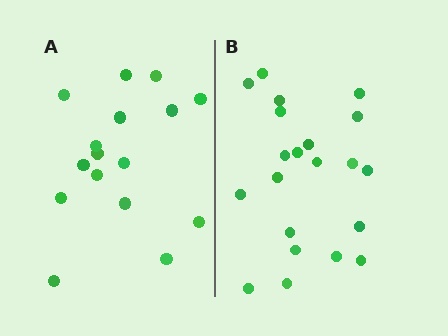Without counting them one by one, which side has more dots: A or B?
Region B (the right region) has more dots.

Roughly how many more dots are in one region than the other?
Region B has about 5 more dots than region A.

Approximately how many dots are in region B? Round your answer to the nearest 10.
About 20 dots. (The exact count is 21, which rounds to 20.)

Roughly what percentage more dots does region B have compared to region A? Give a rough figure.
About 30% more.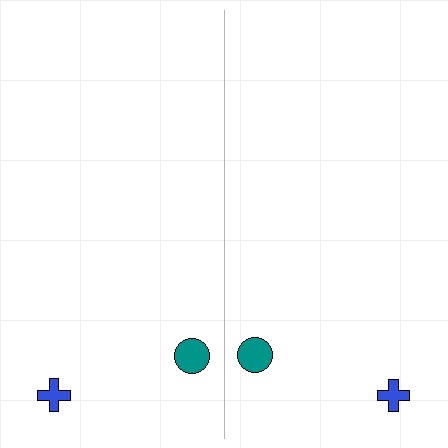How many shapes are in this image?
There are 4 shapes in this image.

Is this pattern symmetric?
Yes, this pattern has bilateral (reflection) symmetry.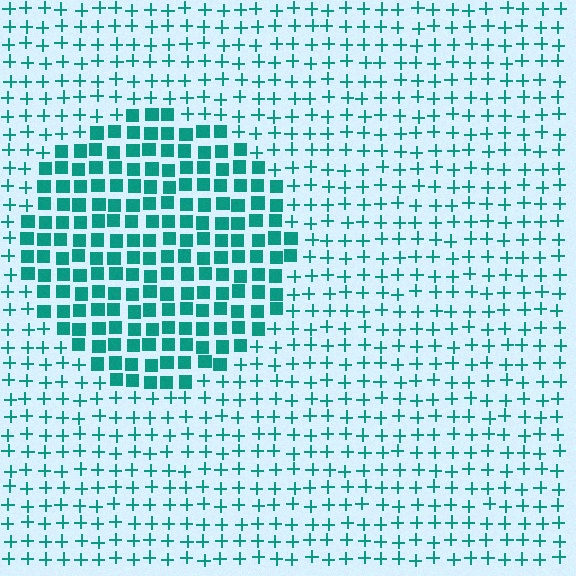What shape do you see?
I see a circle.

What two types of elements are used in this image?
The image uses squares inside the circle region and plus signs outside it.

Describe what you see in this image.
The image is filled with small teal elements arranged in a uniform grid. A circle-shaped region contains squares, while the surrounding area contains plus signs. The boundary is defined purely by the change in element shape.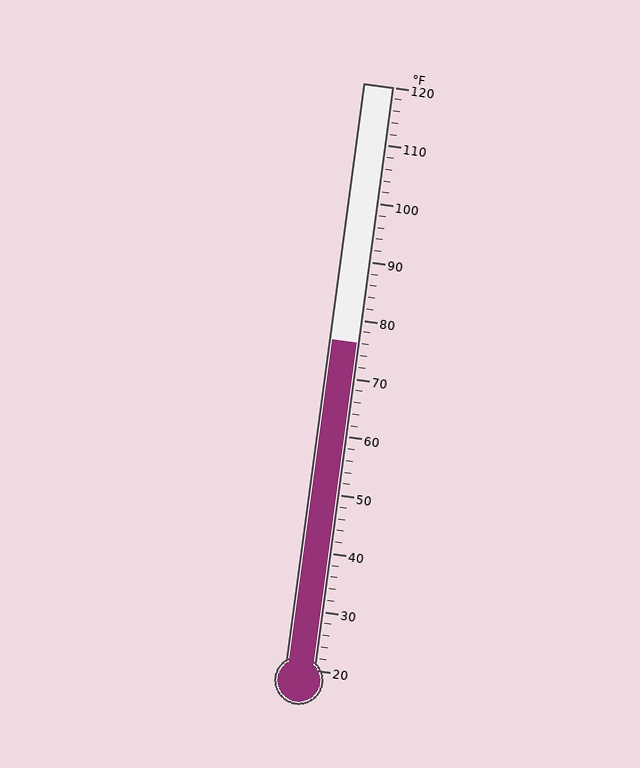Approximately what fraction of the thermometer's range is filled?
The thermometer is filled to approximately 55% of its range.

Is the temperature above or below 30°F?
The temperature is above 30°F.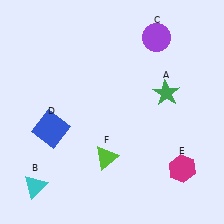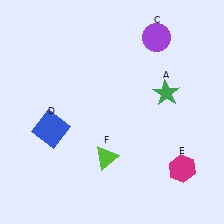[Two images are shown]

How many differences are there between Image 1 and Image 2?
There is 1 difference between the two images.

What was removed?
The cyan triangle (B) was removed in Image 2.